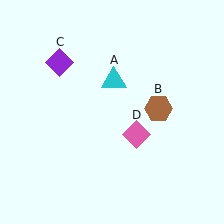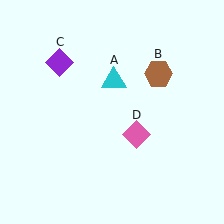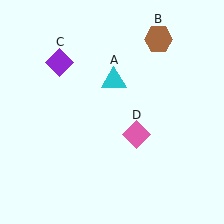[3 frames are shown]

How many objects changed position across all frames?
1 object changed position: brown hexagon (object B).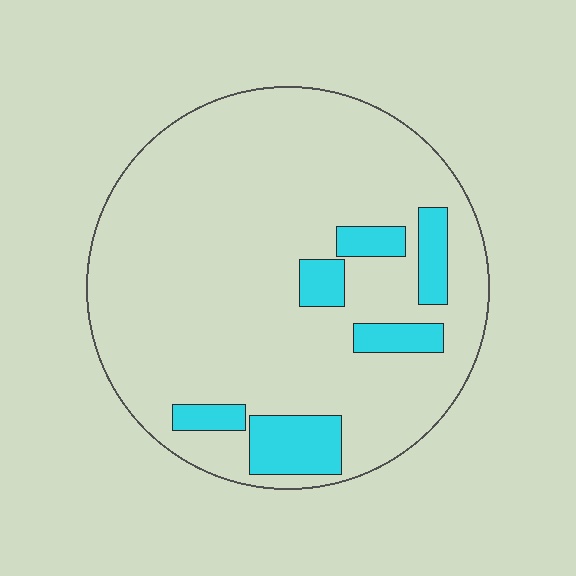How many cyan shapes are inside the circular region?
6.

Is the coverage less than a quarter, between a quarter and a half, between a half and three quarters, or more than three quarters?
Less than a quarter.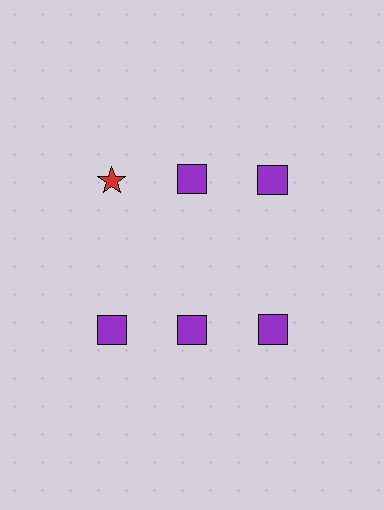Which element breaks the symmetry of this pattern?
The red star in the top row, leftmost column breaks the symmetry. All other shapes are purple squares.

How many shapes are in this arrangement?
There are 6 shapes arranged in a grid pattern.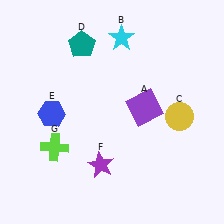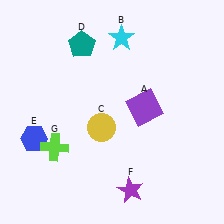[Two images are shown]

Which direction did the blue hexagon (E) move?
The blue hexagon (E) moved down.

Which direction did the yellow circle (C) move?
The yellow circle (C) moved left.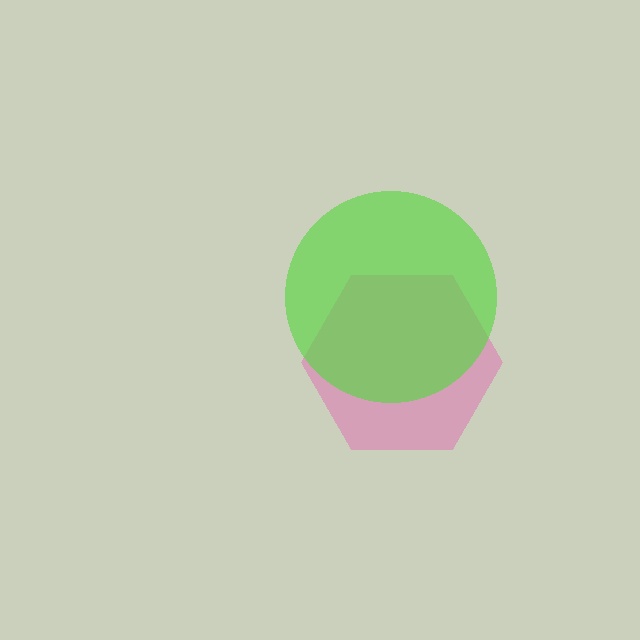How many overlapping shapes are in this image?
There are 2 overlapping shapes in the image.